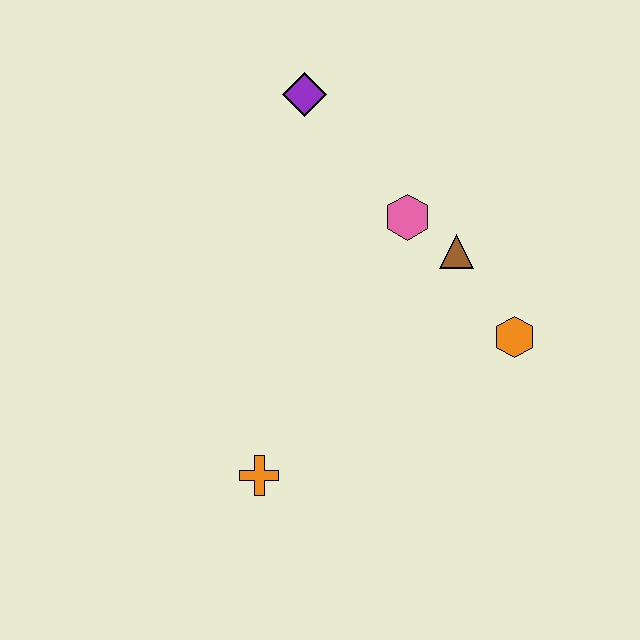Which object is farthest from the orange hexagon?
The purple diamond is farthest from the orange hexagon.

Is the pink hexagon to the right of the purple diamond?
Yes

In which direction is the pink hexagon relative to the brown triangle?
The pink hexagon is to the left of the brown triangle.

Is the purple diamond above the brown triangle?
Yes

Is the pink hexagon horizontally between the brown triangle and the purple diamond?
Yes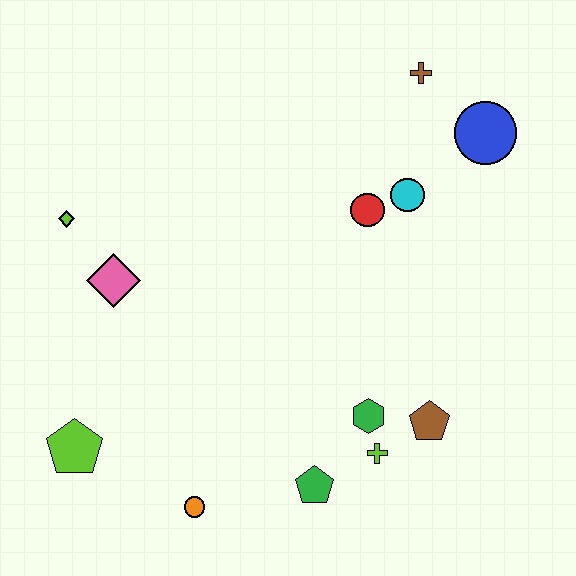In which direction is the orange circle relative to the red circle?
The orange circle is below the red circle.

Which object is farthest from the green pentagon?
The brown cross is farthest from the green pentagon.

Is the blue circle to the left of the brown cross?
No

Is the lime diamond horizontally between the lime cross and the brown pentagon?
No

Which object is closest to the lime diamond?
The pink diamond is closest to the lime diamond.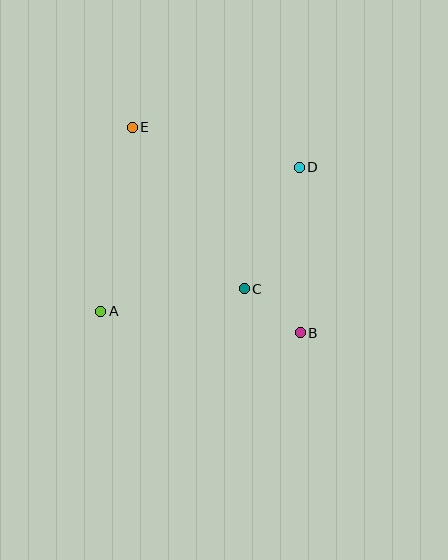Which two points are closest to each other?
Points B and C are closest to each other.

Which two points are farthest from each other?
Points B and E are farthest from each other.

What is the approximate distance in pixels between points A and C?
The distance between A and C is approximately 146 pixels.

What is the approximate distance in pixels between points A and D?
The distance between A and D is approximately 245 pixels.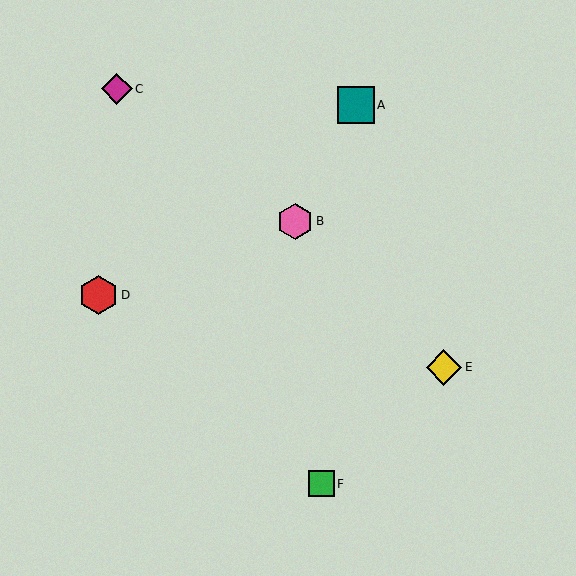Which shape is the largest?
The red hexagon (labeled D) is the largest.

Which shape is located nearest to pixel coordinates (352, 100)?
The teal square (labeled A) at (356, 105) is nearest to that location.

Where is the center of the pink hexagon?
The center of the pink hexagon is at (295, 221).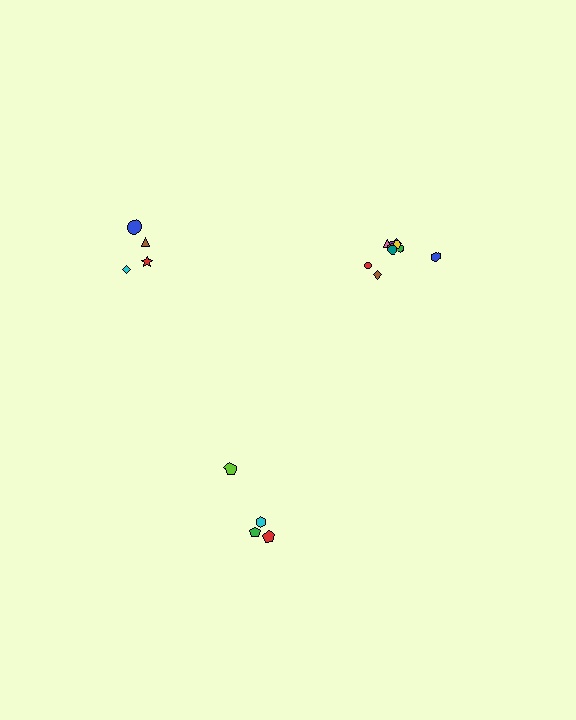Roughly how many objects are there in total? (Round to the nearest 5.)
Roughly 20 objects in total.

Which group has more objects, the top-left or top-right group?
The top-right group.